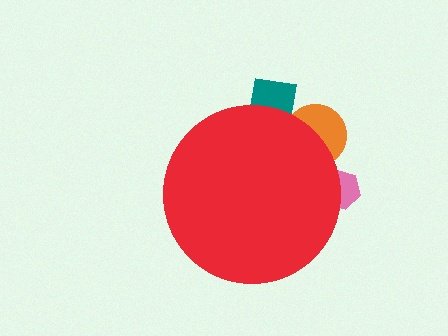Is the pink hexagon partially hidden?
Yes, the pink hexagon is partially hidden behind the red circle.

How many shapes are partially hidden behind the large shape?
3 shapes are partially hidden.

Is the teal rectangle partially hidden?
Yes, the teal rectangle is partially hidden behind the red circle.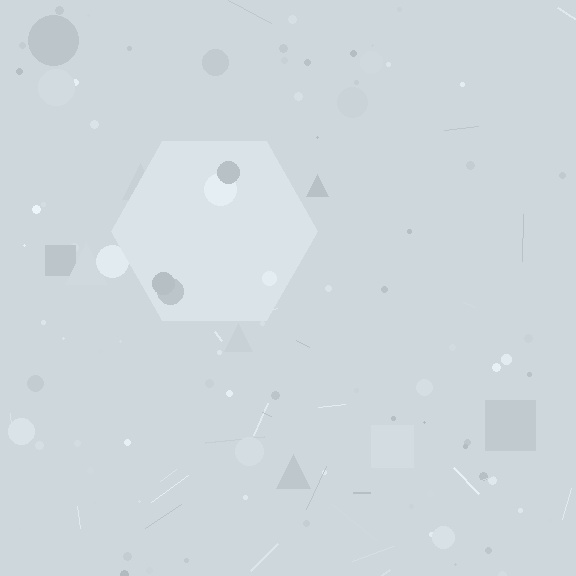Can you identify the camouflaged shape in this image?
The camouflaged shape is a hexagon.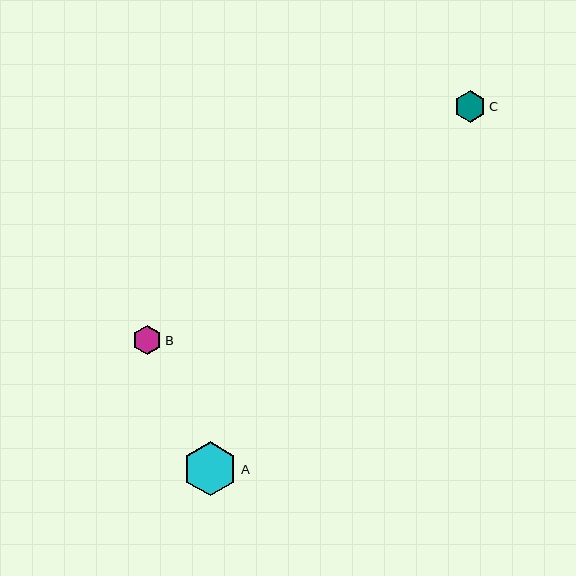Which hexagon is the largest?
Hexagon A is the largest with a size of approximately 54 pixels.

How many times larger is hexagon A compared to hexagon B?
Hexagon A is approximately 1.9 times the size of hexagon B.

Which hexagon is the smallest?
Hexagon B is the smallest with a size of approximately 29 pixels.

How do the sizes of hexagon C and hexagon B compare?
Hexagon C and hexagon B are approximately the same size.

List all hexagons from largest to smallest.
From largest to smallest: A, C, B.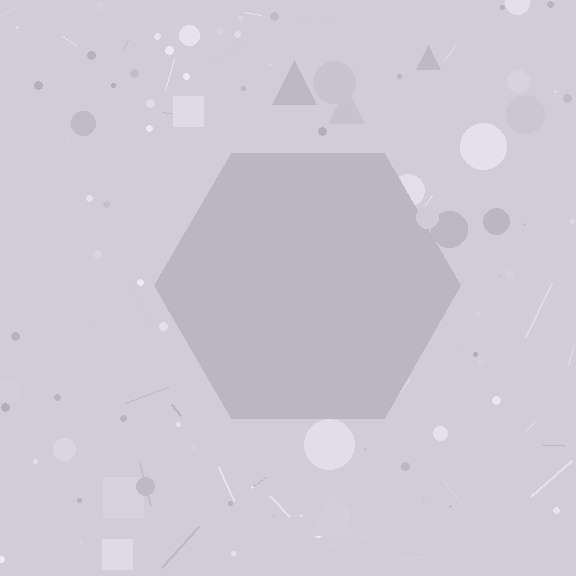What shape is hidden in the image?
A hexagon is hidden in the image.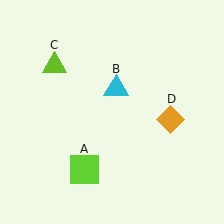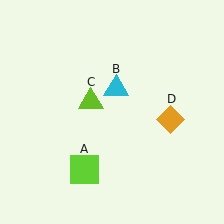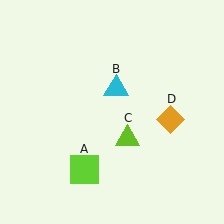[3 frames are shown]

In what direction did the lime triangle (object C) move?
The lime triangle (object C) moved down and to the right.